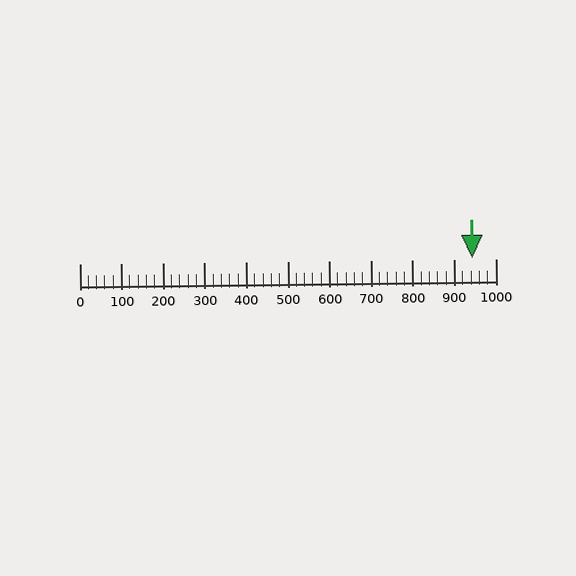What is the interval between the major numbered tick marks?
The major tick marks are spaced 100 units apart.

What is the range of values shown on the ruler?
The ruler shows values from 0 to 1000.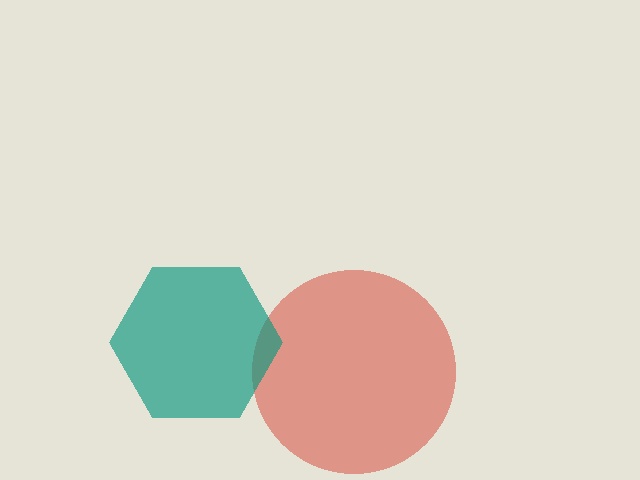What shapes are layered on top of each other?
The layered shapes are: a red circle, a teal hexagon.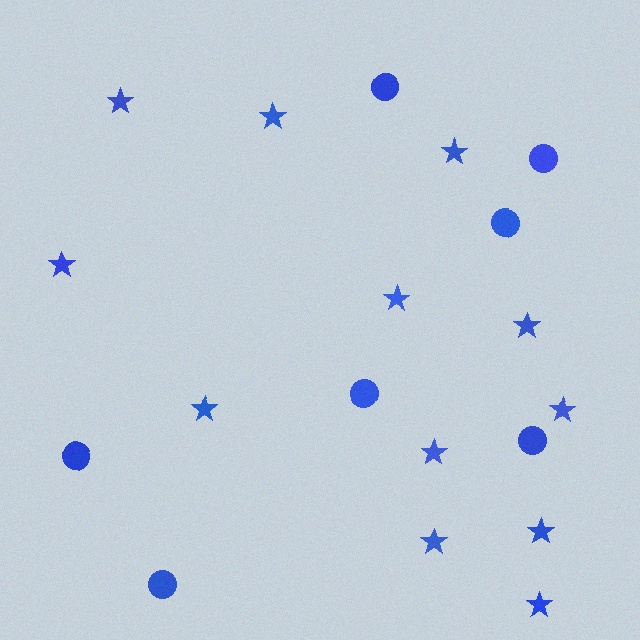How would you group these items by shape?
There are 2 groups: one group of stars (12) and one group of circles (7).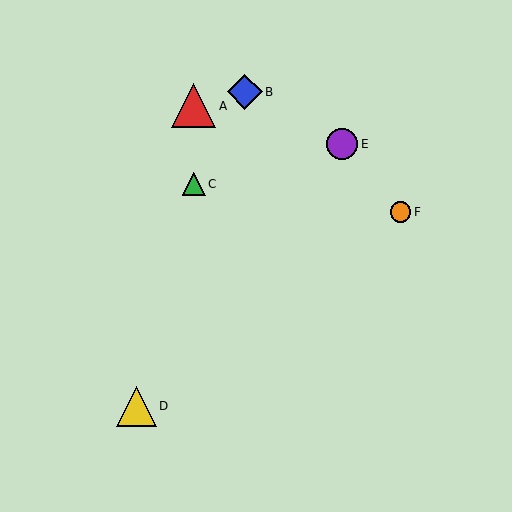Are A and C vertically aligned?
Yes, both are at x≈194.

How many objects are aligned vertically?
2 objects (A, C) are aligned vertically.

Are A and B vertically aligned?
No, A is at x≈194 and B is at x≈245.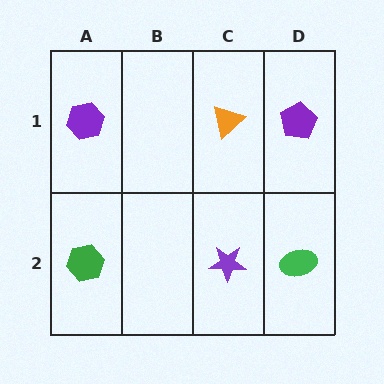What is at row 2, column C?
A purple star.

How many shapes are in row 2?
3 shapes.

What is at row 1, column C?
An orange triangle.